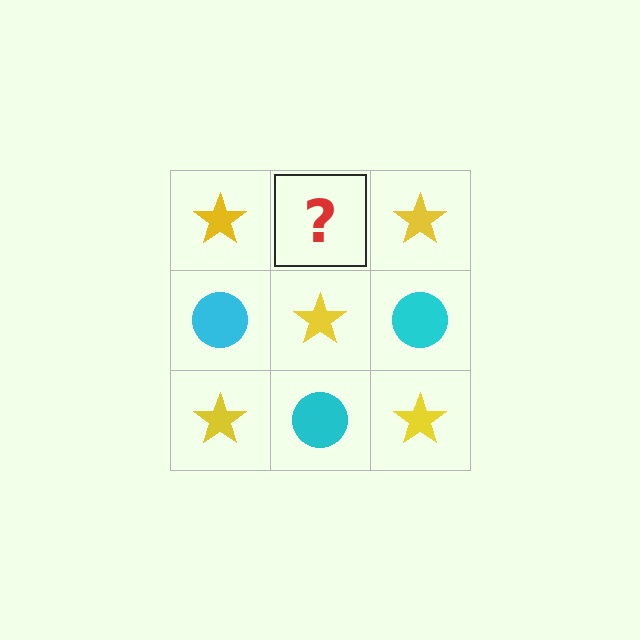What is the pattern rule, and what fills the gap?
The rule is that it alternates yellow star and cyan circle in a checkerboard pattern. The gap should be filled with a cyan circle.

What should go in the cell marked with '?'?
The missing cell should contain a cyan circle.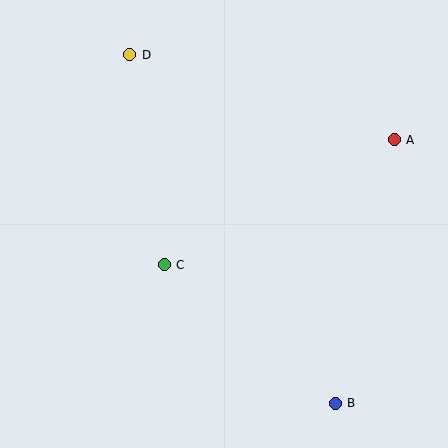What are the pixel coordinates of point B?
Point B is at (335, 403).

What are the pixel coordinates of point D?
Point D is at (130, 55).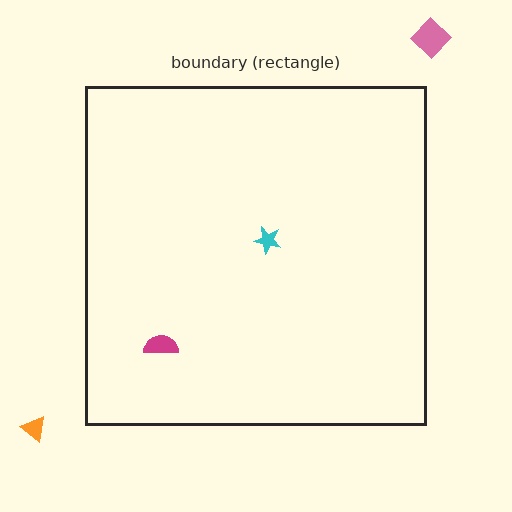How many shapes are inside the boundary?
2 inside, 2 outside.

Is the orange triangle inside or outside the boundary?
Outside.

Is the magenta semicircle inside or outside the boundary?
Inside.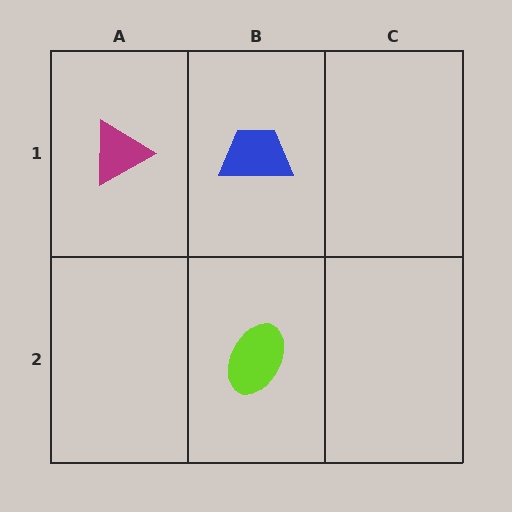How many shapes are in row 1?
2 shapes.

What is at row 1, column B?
A blue trapezoid.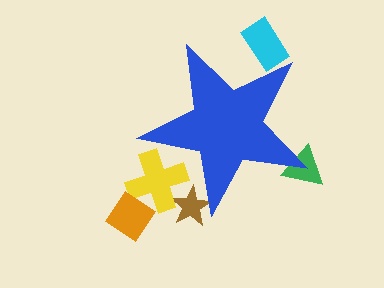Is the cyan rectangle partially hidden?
Yes, the cyan rectangle is partially hidden behind the blue star.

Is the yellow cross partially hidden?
Yes, the yellow cross is partially hidden behind the blue star.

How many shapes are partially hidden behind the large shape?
4 shapes are partially hidden.